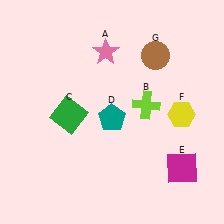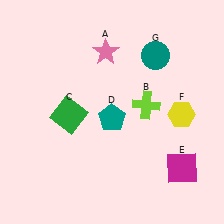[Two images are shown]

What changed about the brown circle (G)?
In Image 1, G is brown. In Image 2, it changed to teal.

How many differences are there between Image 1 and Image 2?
There is 1 difference between the two images.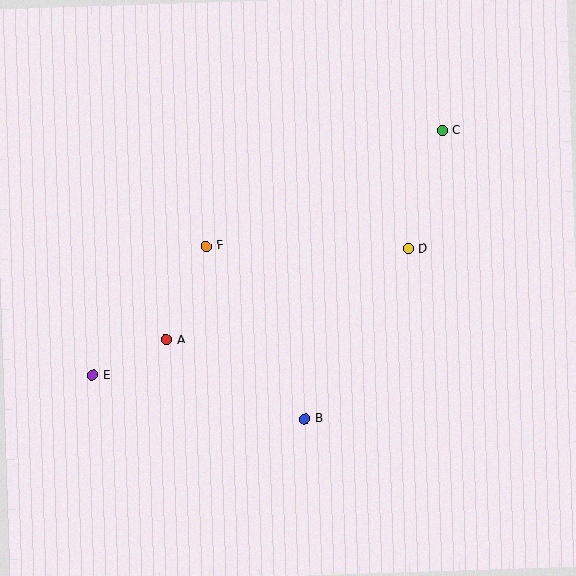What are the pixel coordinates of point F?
Point F is at (206, 246).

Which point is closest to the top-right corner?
Point C is closest to the top-right corner.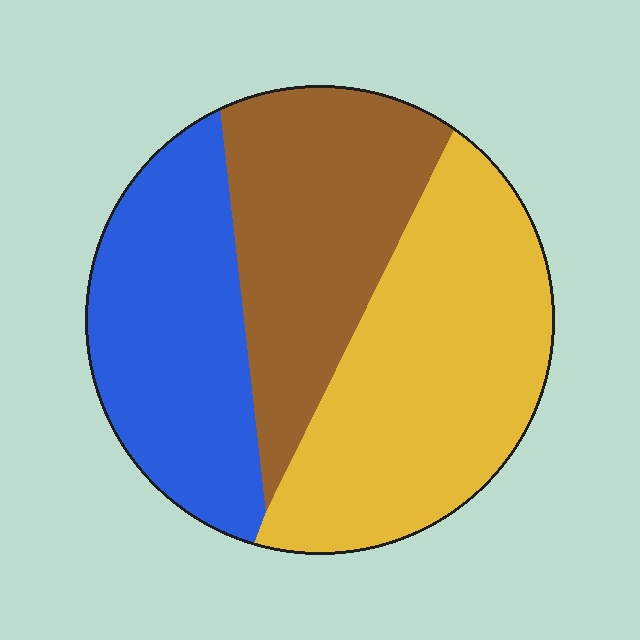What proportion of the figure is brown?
Brown covers about 30% of the figure.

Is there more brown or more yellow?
Yellow.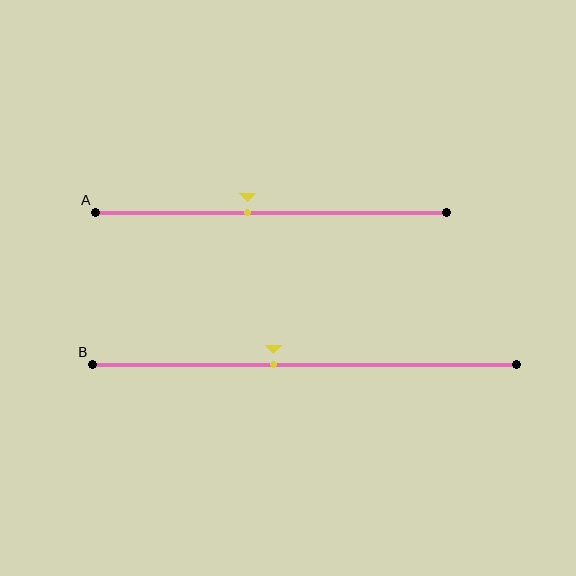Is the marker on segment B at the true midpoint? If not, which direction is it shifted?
No, the marker on segment B is shifted to the left by about 7% of the segment length.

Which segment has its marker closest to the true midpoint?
Segment A has its marker closest to the true midpoint.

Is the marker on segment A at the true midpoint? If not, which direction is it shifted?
No, the marker on segment A is shifted to the left by about 7% of the segment length.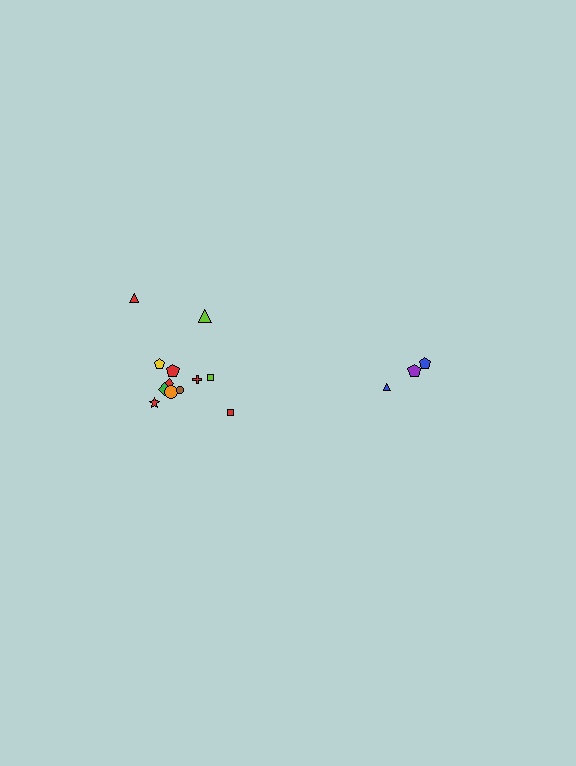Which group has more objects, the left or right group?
The left group.